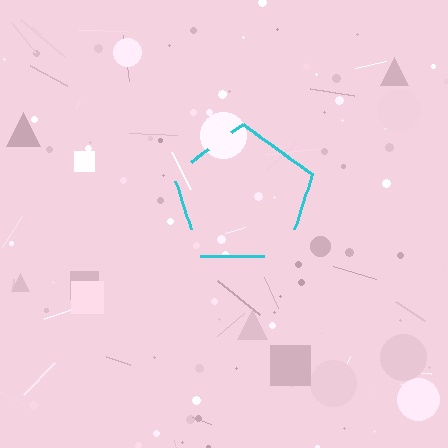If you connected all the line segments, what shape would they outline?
They would outline a pentagon.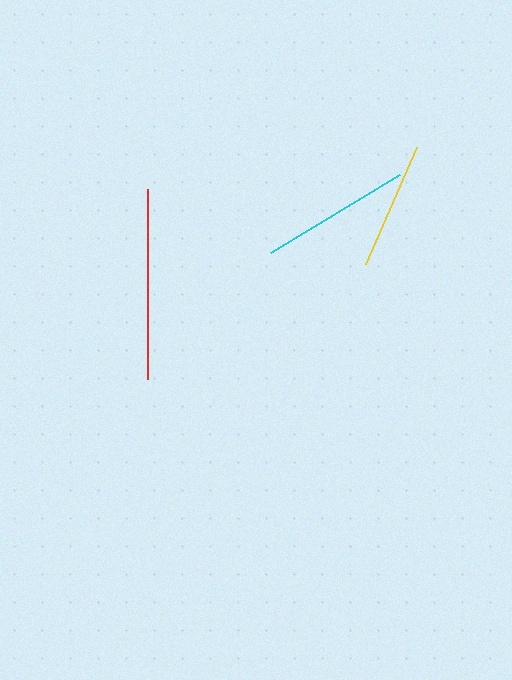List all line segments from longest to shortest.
From longest to shortest: red, cyan, yellow.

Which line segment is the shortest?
The yellow line is the shortest at approximately 128 pixels.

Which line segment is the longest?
The red line is the longest at approximately 190 pixels.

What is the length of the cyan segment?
The cyan segment is approximately 151 pixels long.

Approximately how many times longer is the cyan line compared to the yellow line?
The cyan line is approximately 1.2 times the length of the yellow line.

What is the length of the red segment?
The red segment is approximately 190 pixels long.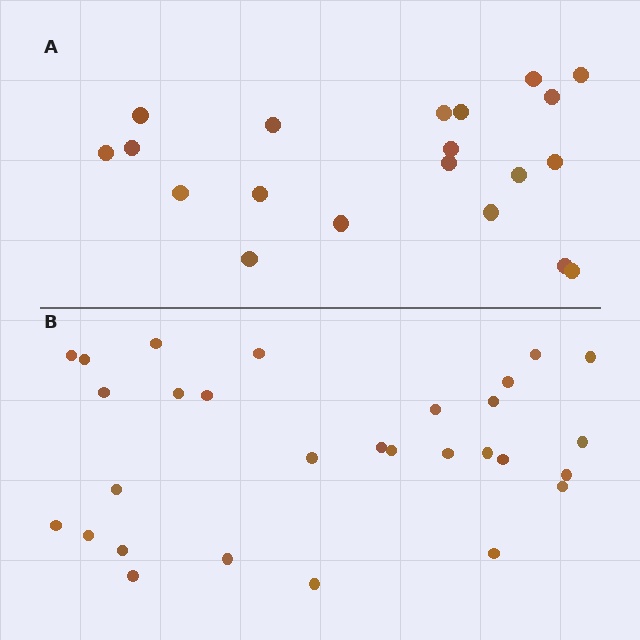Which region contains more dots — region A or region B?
Region B (the bottom region) has more dots.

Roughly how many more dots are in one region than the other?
Region B has roughly 8 or so more dots than region A.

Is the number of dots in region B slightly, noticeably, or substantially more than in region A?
Region B has substantially more. The ratio is roughly 1.4 to 1.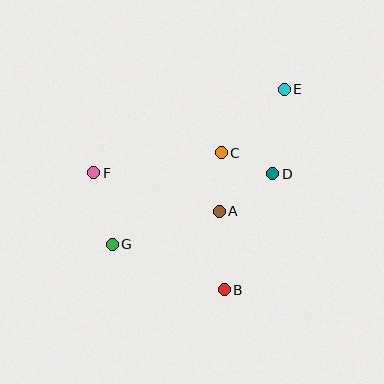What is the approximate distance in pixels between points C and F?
The distance between C and F is approximately 129 pixels.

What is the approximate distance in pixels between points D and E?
The distance between D and E is approximately 85 pixels.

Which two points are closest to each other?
Points C and D are closest to each other.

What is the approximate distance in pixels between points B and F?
The distance between B and F is approximately 175 pixels.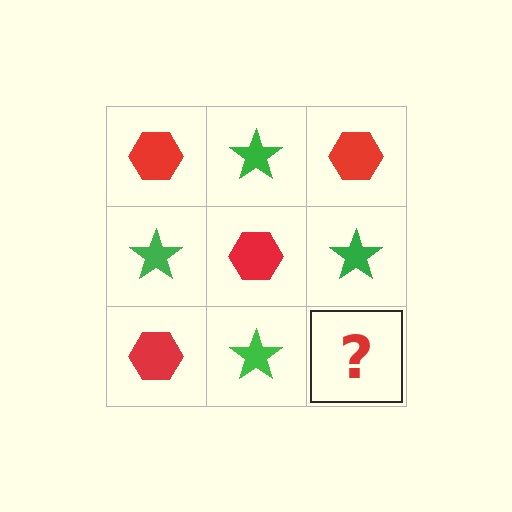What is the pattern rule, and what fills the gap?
The rule is that it alternates red hexagon and green star in a checkerboard pattern. The gap should be filled with a red hexagon.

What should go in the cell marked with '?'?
The missing cell should contain a red hexagon.